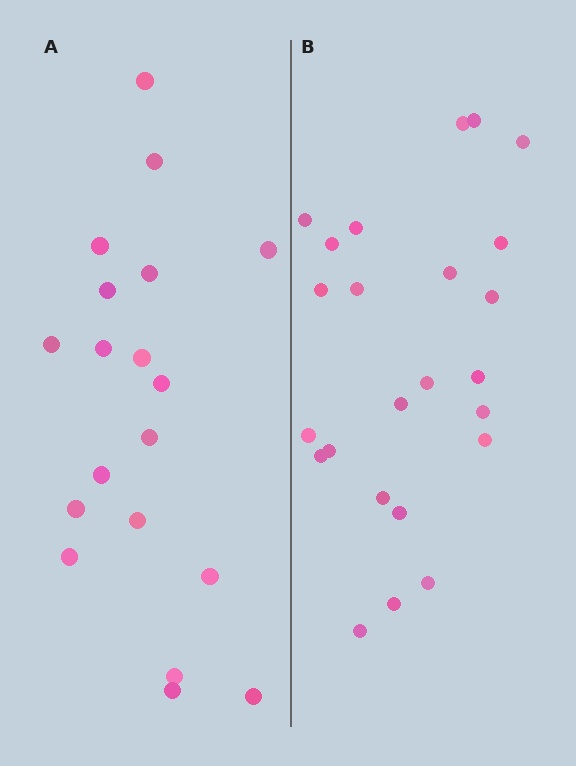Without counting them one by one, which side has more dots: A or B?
Region B (the right region) has more dots.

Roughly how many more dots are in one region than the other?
Region B has about 5 more dots than region A.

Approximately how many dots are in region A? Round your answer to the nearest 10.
About 20 dots. (The exact count is 19, which rounds to 20.)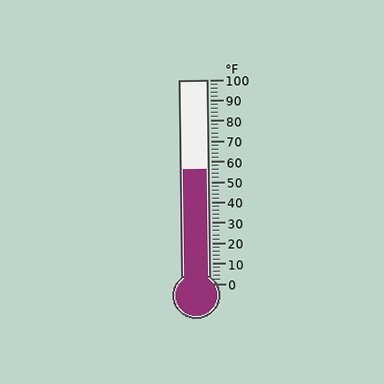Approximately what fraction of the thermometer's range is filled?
The thermometer is filled to approximately 55% of its range.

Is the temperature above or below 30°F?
The temperature is above 30°F.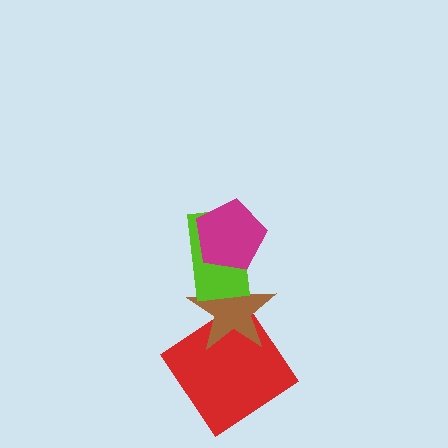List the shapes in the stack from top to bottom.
From top to bottom: the magenta pentagon, the lime rectangle, the brown star, the red diamond.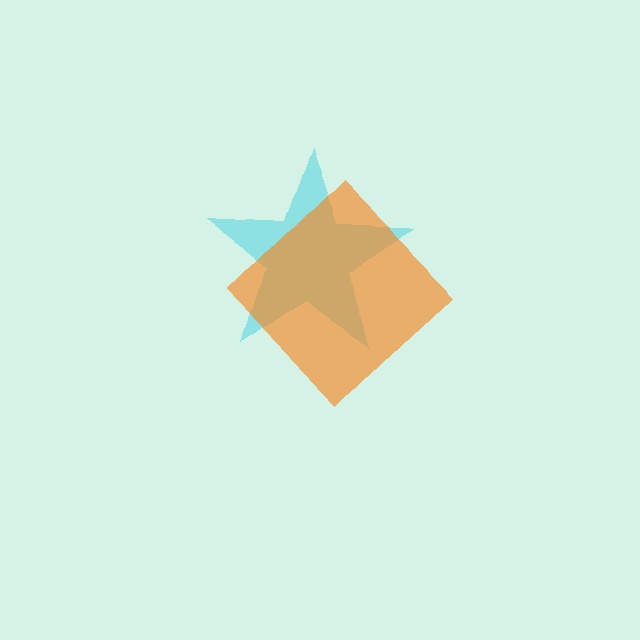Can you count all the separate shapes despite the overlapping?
Yes, there are 2 separate shapes.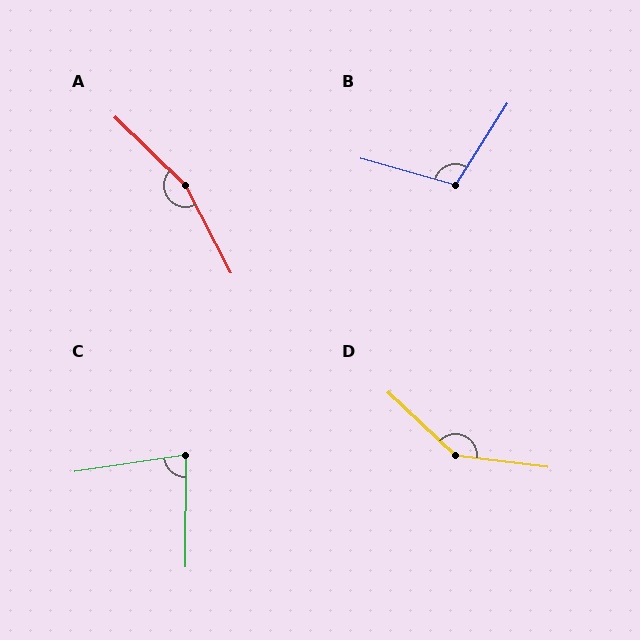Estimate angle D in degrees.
Approximately 144 degrees.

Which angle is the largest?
A, at approximately 162 degrees.